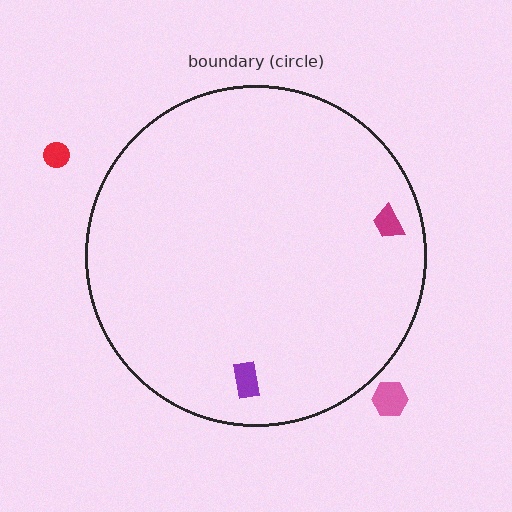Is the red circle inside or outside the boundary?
Outside.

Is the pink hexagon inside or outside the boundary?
Outside.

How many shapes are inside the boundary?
2 inside, 2 outside.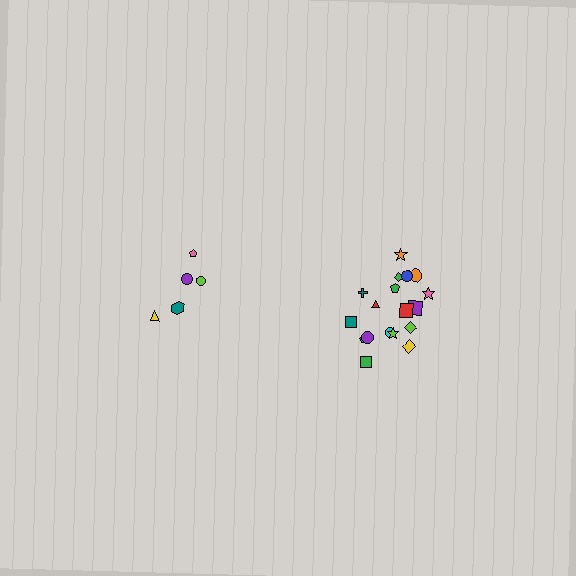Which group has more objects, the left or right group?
The right group.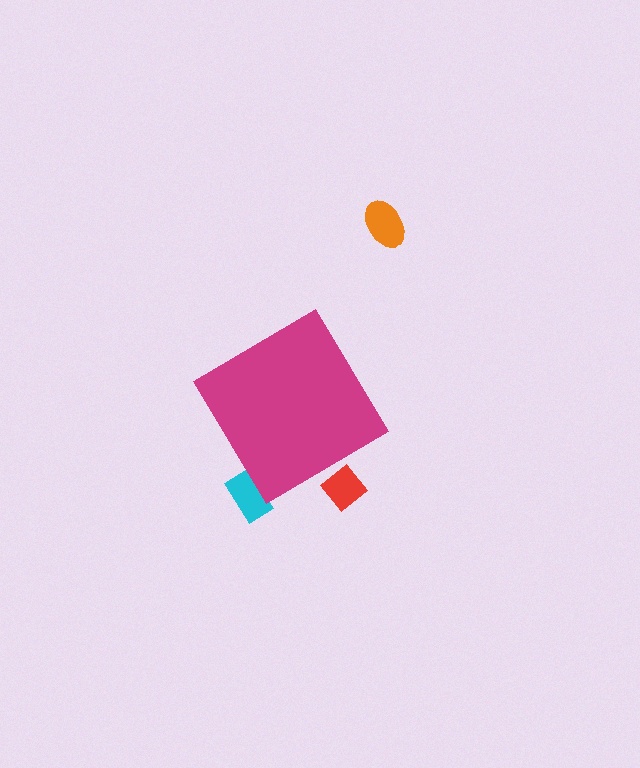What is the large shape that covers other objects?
A magenta diamond.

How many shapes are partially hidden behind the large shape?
2 shapes are partially hidden.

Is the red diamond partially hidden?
Yes, the red diamond is partially hidden behind the magenta diamond.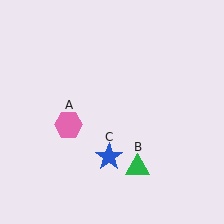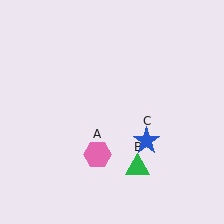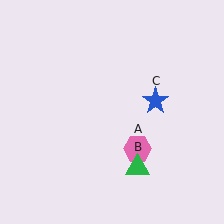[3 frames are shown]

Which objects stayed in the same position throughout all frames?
Green triangle (object B) remained stationary.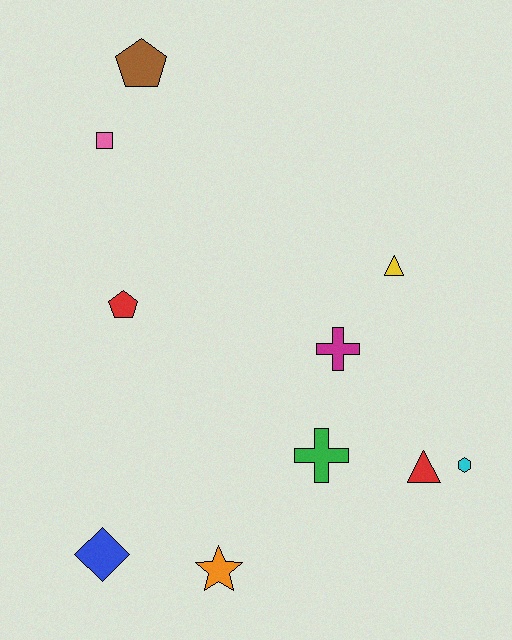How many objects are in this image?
There are 10 objects.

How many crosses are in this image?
There are 2 crosses.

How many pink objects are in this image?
There is 1 pink object.